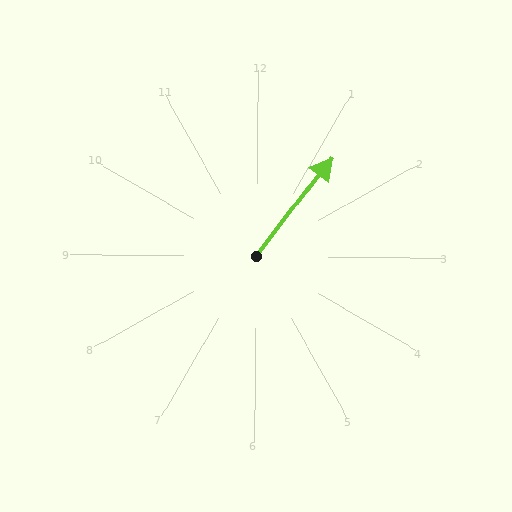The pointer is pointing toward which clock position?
Roughly 1 o'clock.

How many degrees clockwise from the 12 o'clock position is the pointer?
Approximately 37 degrees.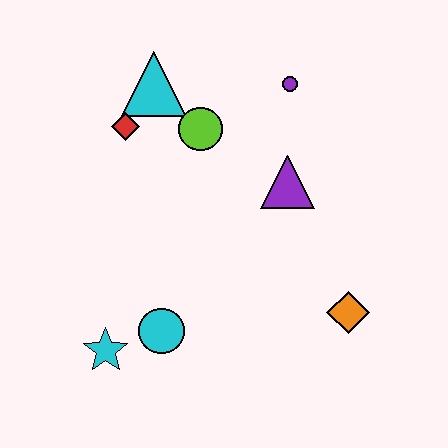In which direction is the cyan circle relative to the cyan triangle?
The cyan circle is below the cyan triangle.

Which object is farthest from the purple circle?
The cyan star is farthest from the purple circle.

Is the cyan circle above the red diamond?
No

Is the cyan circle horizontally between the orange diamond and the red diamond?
Yes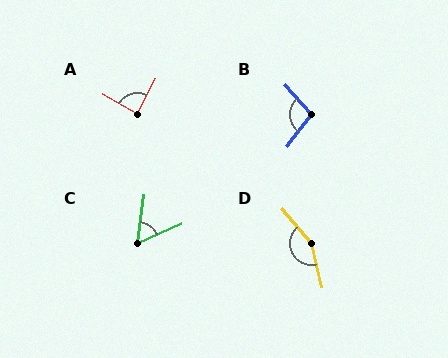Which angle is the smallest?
C, at approximately 58 degrees.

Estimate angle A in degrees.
Approximately 87 degrees.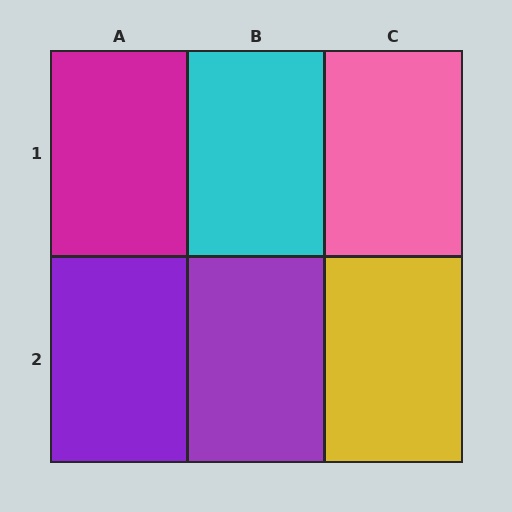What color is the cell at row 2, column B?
Purple.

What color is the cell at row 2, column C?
Yellow.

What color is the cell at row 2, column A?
Purple.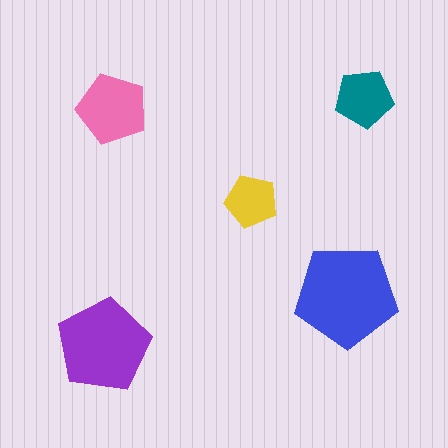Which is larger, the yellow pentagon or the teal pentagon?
The teal one.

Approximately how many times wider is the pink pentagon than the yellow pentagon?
About 1.5 times wider.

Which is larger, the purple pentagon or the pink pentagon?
The purple one.